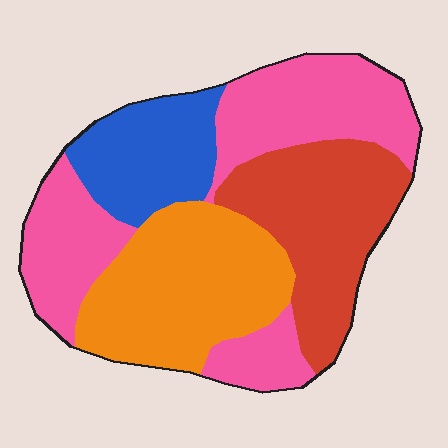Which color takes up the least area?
Blue, at roughly 15%.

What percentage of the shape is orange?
Orange takes up between a quarter and a half of the shape.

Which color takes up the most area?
Pink, at roughly 35%.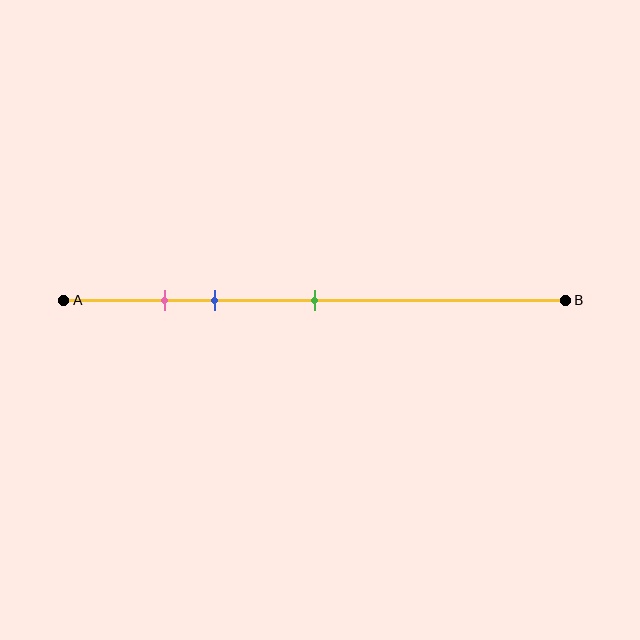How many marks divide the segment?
There are 3 marks dividing the segment.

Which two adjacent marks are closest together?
The pink and blue marks are the closest adjacent pair.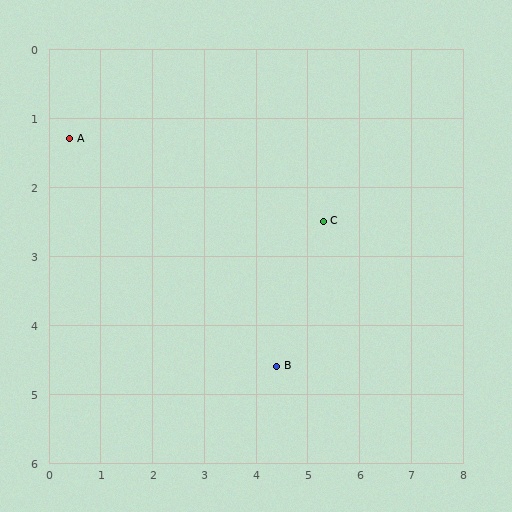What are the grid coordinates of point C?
Point C is at approximately (5.3, 2.5).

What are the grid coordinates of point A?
Point A is at approximately (0.4, 1.3).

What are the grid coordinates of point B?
Point B is at approximately (4.4, 4.6).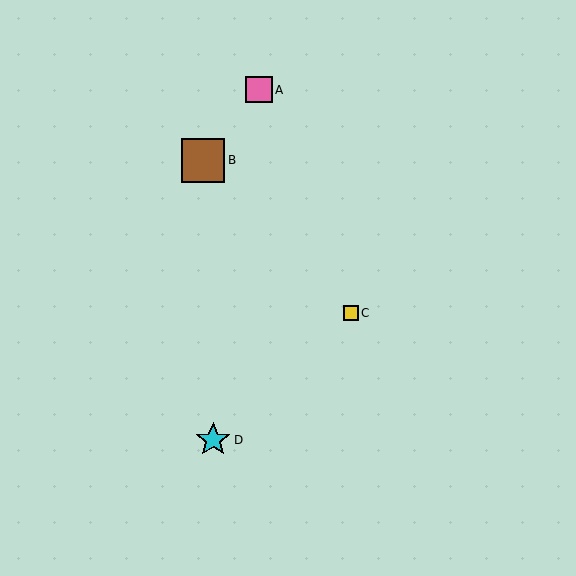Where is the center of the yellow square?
The center of the yellow square is at (351, 313).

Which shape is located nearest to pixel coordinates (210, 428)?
The cyan star (labeled D) at (213, 440) is nearest to that location.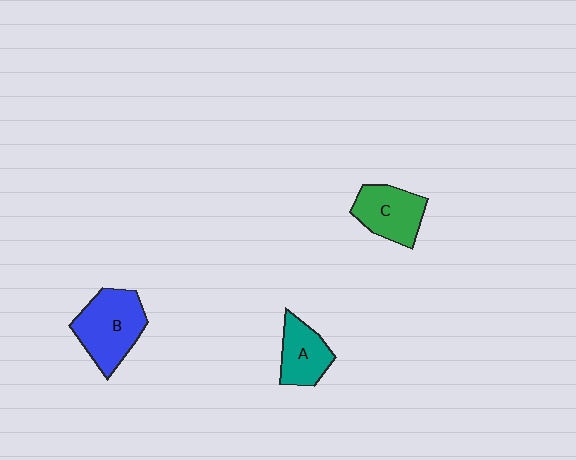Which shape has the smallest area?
Shape A (teal).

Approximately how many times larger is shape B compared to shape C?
Approximately 1.3 times.